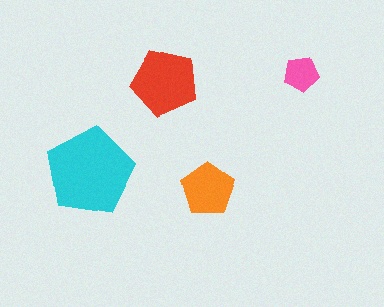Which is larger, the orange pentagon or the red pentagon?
The red one.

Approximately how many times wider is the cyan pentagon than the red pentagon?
About 1.5 times wider.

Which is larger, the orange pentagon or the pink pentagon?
The orange one.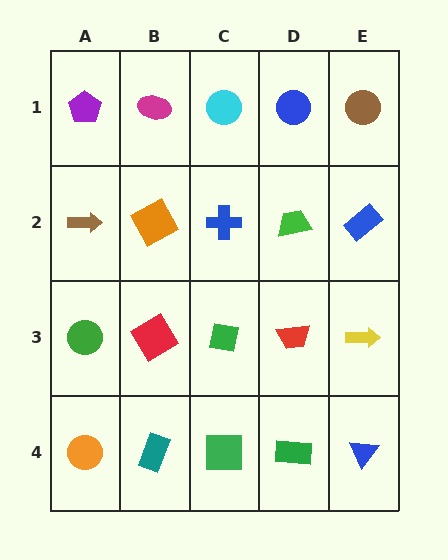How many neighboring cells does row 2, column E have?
3.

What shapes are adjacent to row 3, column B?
An orange square (row 2, column B), a teal rectangle (row 4, column B), a green circle (row 3, column A), a green square (row 3, column C).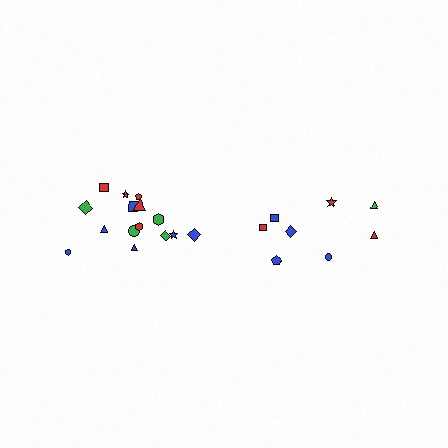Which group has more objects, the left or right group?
The left group.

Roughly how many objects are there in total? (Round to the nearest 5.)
Roughly 25 objects in total.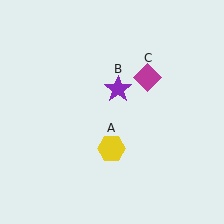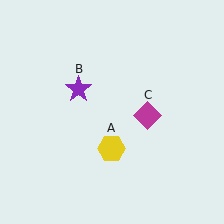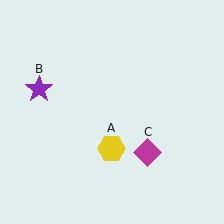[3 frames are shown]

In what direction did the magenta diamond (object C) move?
The magenta diamond (object C) moved down.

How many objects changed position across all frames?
2 objects changed position: purple star (object B), magenta diamond (object C).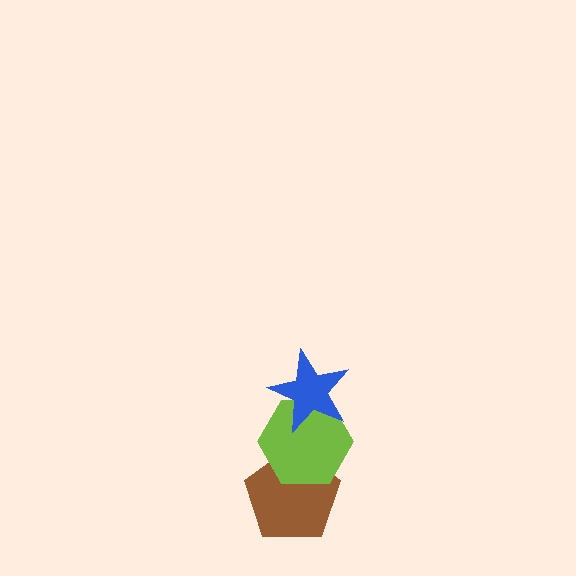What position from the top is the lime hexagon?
The lime hexagon is 2nd from the top.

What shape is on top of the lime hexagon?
The blue star is on top of the lime hexagon.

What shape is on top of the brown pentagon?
The lime hexagon is on top of the brown pentagon.